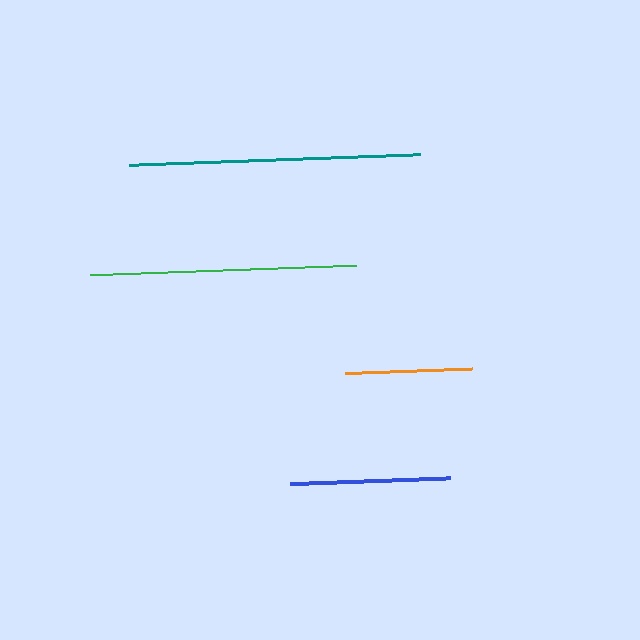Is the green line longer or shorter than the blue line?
The green line is longer than the blue line.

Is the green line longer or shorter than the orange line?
The green line is longer than the orange line.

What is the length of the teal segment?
The teal segment is approximately 291 pixels long.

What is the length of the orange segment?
The orange segment is approximately 127 pixels long.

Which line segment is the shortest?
The orange line is the shortest at approximately 127 pixels.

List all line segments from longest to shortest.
From longest to shortest: teal, green, blue, orange.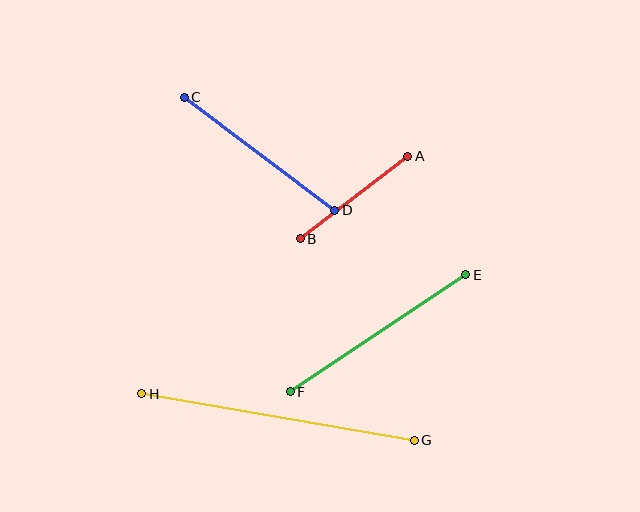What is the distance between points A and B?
The distance is approximately 136 pixels.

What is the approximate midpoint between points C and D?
The midpoint is at approximately (260, 154) pixels.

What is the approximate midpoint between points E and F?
The midpoint is at approximately (378, 333) pixels.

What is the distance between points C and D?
The distance is approximately 188 pixels.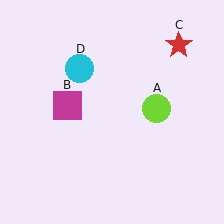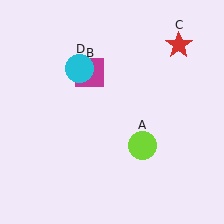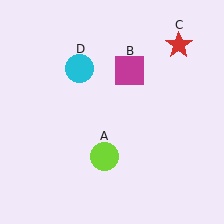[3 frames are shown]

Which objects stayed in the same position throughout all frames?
Red star (object C) and cyan circle (object D) remained stationary.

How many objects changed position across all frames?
2 objects changed position: lime circle (object A), magenta square (object B).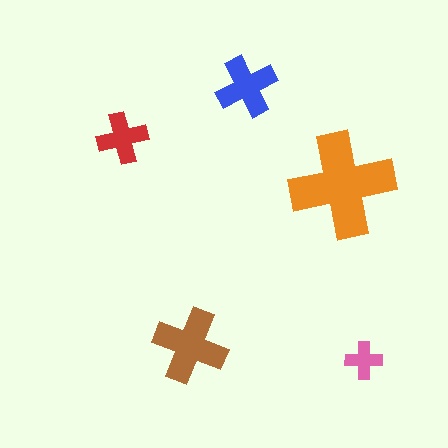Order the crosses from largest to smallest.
the orange one, the brown one, the blue one, the red one, the pink one.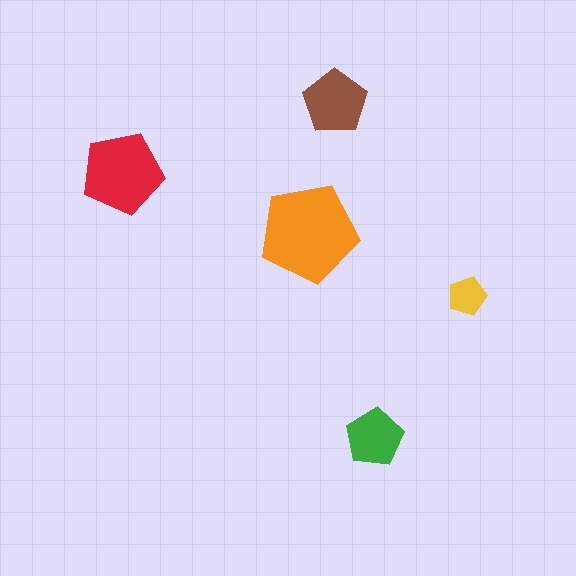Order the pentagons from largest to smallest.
the orange one, the red one, the brown one, the green one, the yellow one.